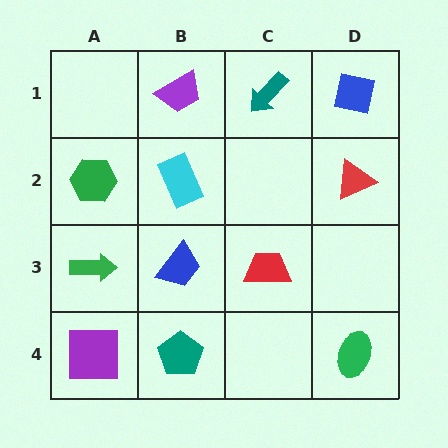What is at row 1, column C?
A teal arrow.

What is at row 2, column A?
A green hexagon.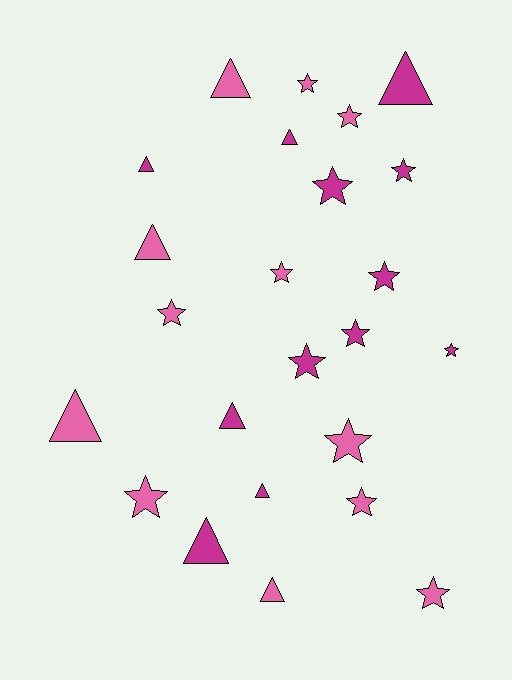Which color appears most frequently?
Pink, with 12 objects.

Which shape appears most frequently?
Star, with 14 objects.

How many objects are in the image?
There are 24 objects.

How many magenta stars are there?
There are 6 magenta stars.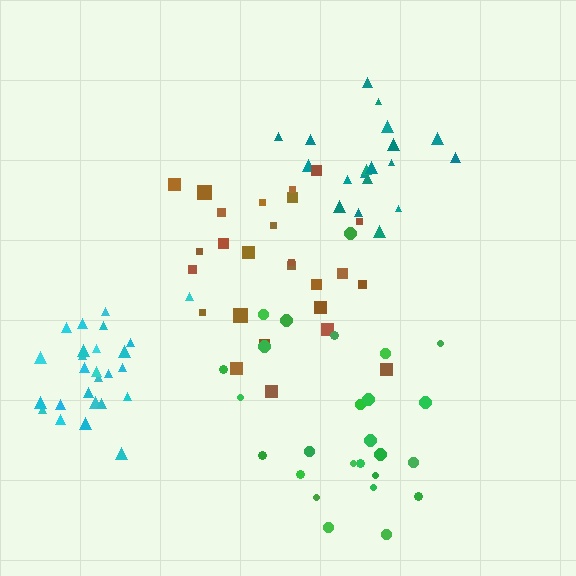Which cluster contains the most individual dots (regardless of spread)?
Cyan (27).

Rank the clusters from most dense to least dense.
cyan, teal, green, brown.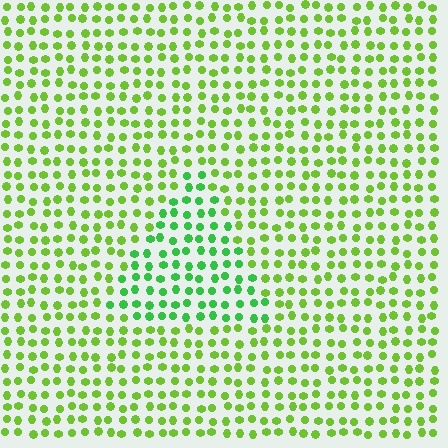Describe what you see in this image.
The image is filled with small lime elements in a uniform arrangement. A triangle-shaped region is visible where the elements are tinted to a slightly different hue, forming a subtle color boundary.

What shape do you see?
I see a triangle.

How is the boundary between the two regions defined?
The boundary is defined purely by a slight shift in hue (about 34 degrees). Spacing, size, and orientation are identical on both sides.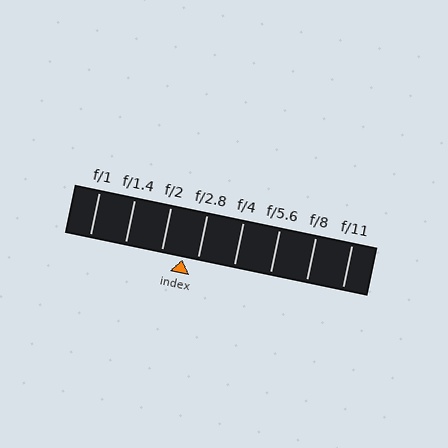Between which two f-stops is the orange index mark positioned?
The index mark is between f/2 and f/2.8.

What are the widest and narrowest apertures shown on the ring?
The widest aperture shown is f/1 and the narrowest is f/11.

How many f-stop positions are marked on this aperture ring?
There are 8 f-stop positions marked.